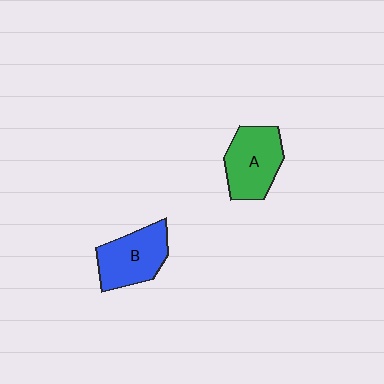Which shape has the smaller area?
Shape B (blue).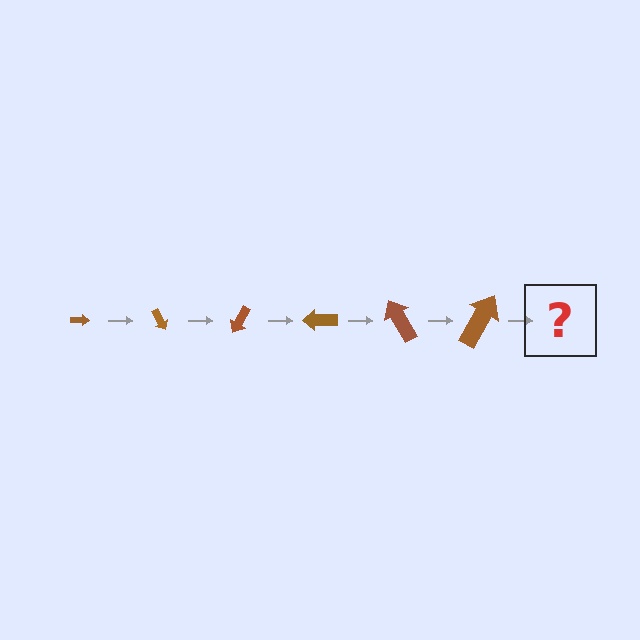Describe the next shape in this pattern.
It should be an arrow, larger than the previous one and rotated 360 degrees from the start.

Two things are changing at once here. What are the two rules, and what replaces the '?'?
The two rules are that the arrow grows larger each step and it rotates 60 degrees each step. The '?' should be an arrow, larger than the previous one and rotated 360 degrees from the start.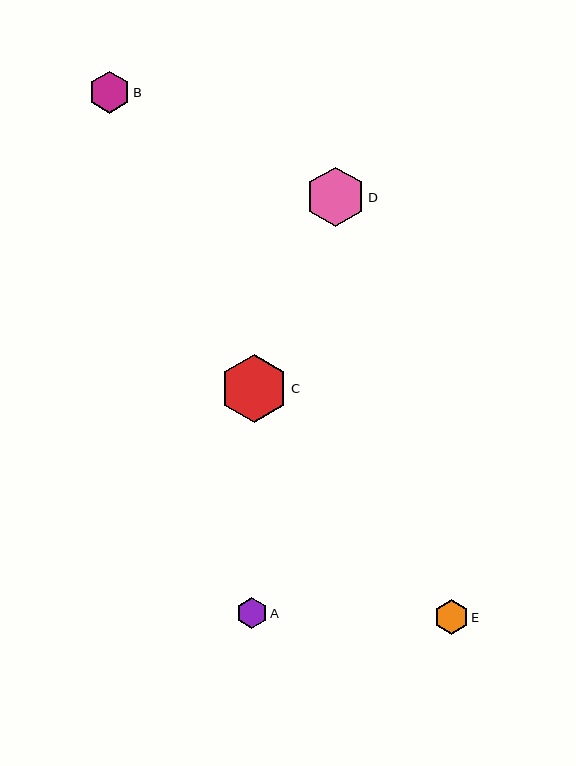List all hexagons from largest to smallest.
From largest to smallest: C, D, B, E, A.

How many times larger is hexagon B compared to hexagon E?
Hexagon B is approximately 1.2 times the size of hexagon E.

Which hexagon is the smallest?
Hexagon A is the smallest with a size of approximately 30 pixels.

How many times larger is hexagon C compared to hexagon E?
Hexagon C is approximately 2.0 times the size of hexagon E.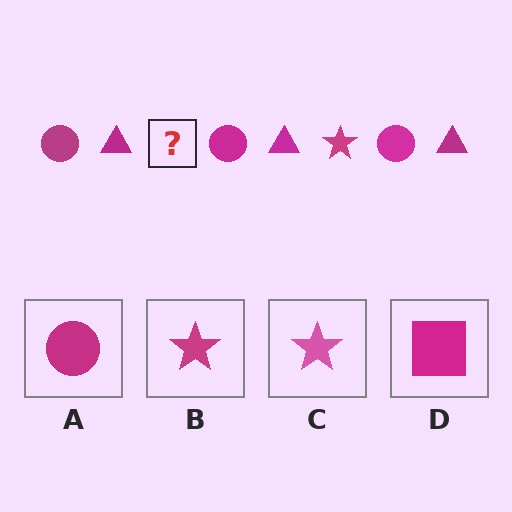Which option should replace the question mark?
Option B.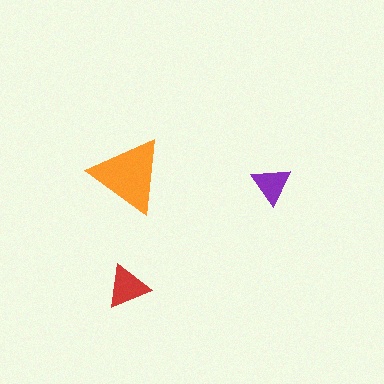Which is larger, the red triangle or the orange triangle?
The orange one.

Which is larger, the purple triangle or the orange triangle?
The orange one.